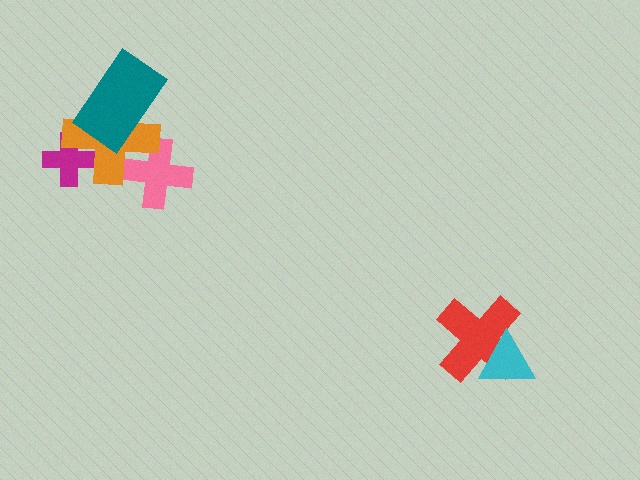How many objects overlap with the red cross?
1 object overlaps with the red cross.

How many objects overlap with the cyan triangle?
1 object overlaps with the cyan triangle.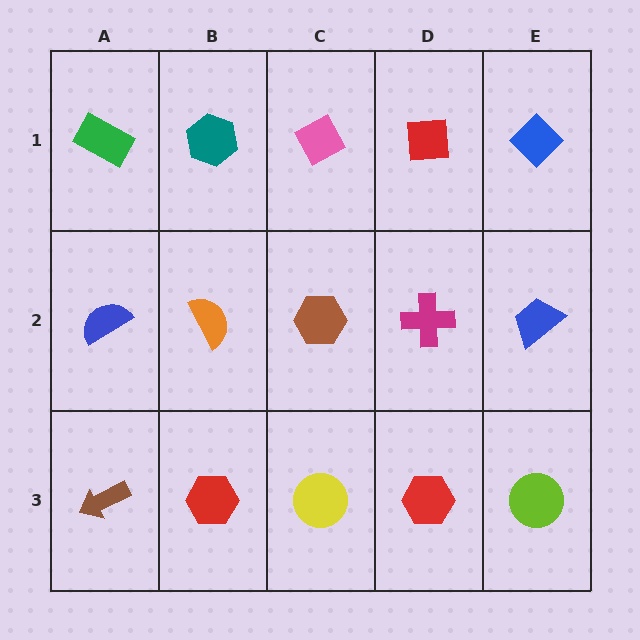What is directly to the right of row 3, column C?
A red hexagon.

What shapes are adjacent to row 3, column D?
A magenta cross (row 2, column D), a yellow circle (row 3, column C), a lime circle (row 3, column E).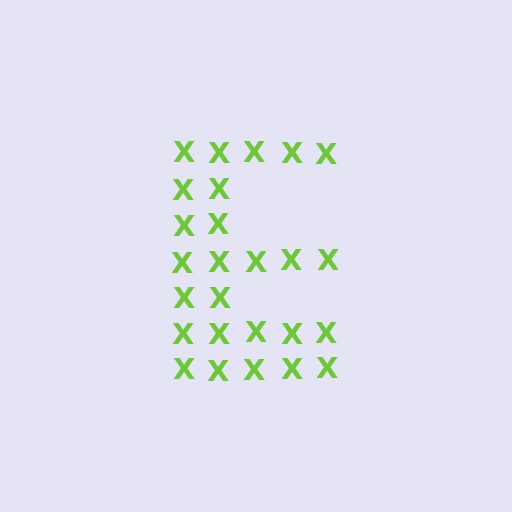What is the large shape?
The large shape is the letter E.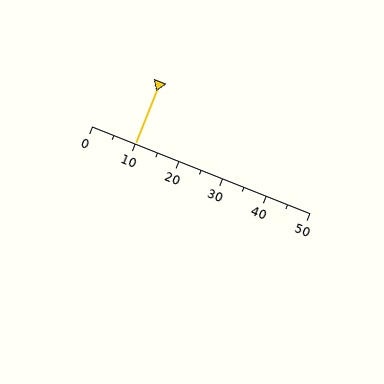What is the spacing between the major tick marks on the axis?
The major ticks are spaced 10 apart.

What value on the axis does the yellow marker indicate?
The marker indicates approximately 10.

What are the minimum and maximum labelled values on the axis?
The axis runs from 0 to 50.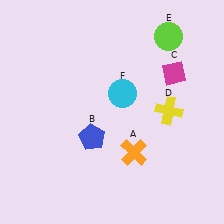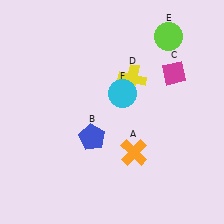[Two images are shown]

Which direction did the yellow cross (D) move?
The yellow cross (D) moved left.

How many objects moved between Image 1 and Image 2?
1 object moved between the two images.